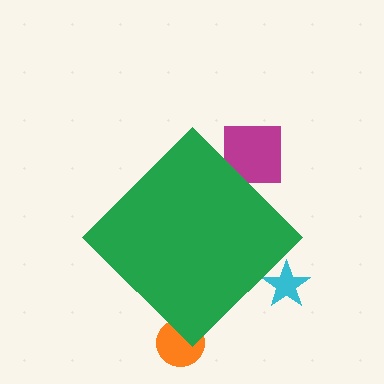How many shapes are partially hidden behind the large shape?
3 shapes are partially hidden.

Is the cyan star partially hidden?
Yes, the cyan star is partially hidden behind the green diamond.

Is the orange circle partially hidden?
Yes, the orange circle is partially hidden behind the green diamond.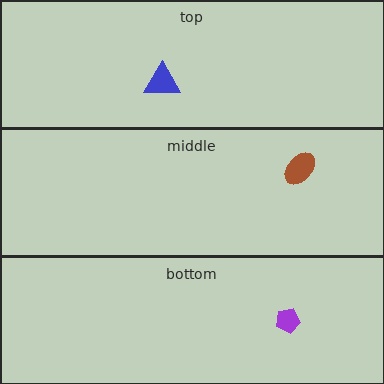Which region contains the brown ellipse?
The middle region.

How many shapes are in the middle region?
1.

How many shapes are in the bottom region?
1.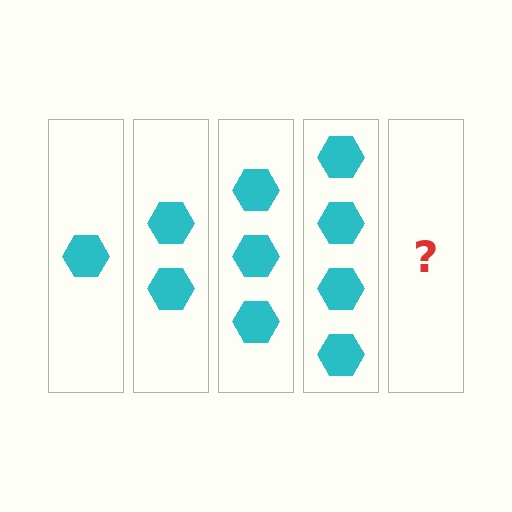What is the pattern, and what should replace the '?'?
The pattern is that each step adds one more hexagon. The '?' should be 5 hexagons.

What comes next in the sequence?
The next element should be 5 hexagons.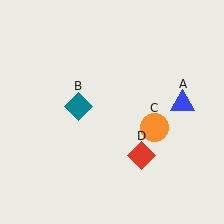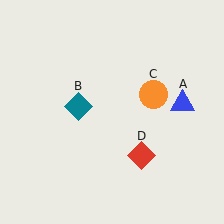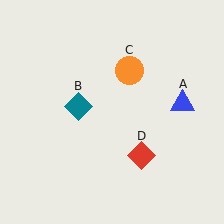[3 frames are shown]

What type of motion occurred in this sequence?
The orange circle (object C) rotated counterclockwise around the center of the scene.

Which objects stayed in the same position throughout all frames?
Blue triangle (object A) and teal diamond (object B) and red diamond (object D) remained stationary.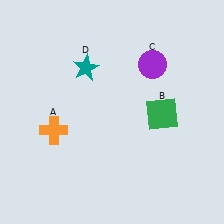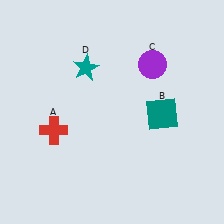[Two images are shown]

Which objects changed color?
A changed from orange to red. B changed from green to teal.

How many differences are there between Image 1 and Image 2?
There are 2 differences between the two images.